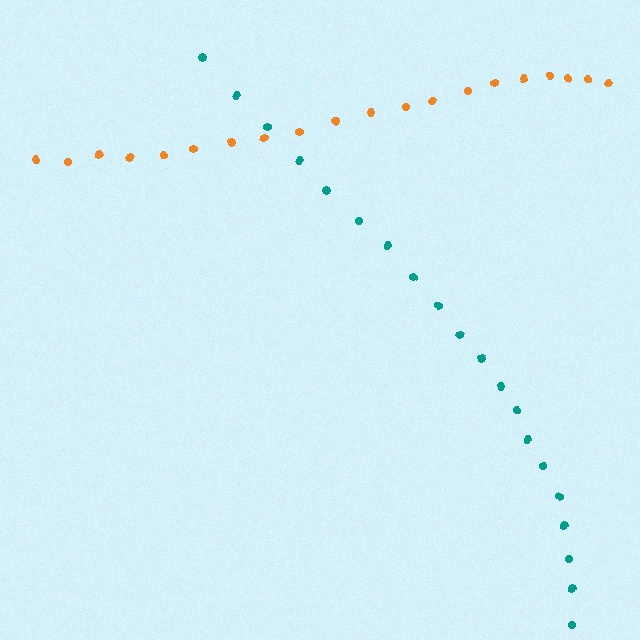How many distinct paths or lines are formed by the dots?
There are 2 distinct paths.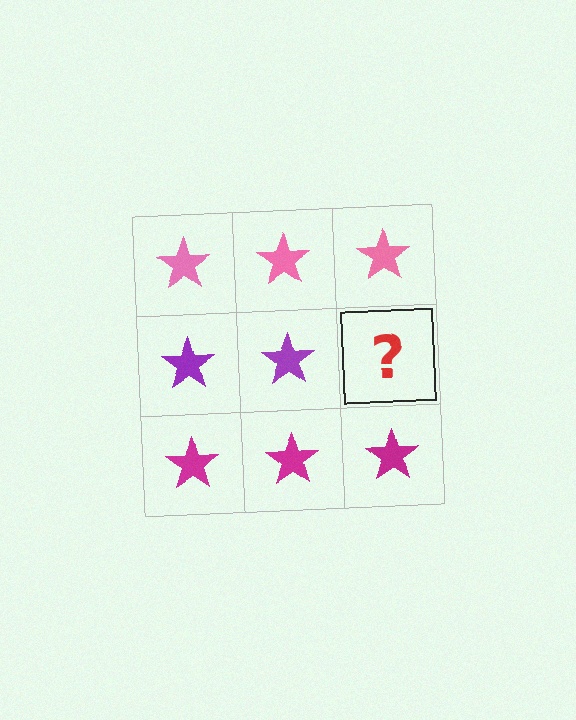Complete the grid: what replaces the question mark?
The question mark should be replaced with a purple star.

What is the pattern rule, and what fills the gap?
The rule is that each row has a consistent color. The gap should be filled with a purple star.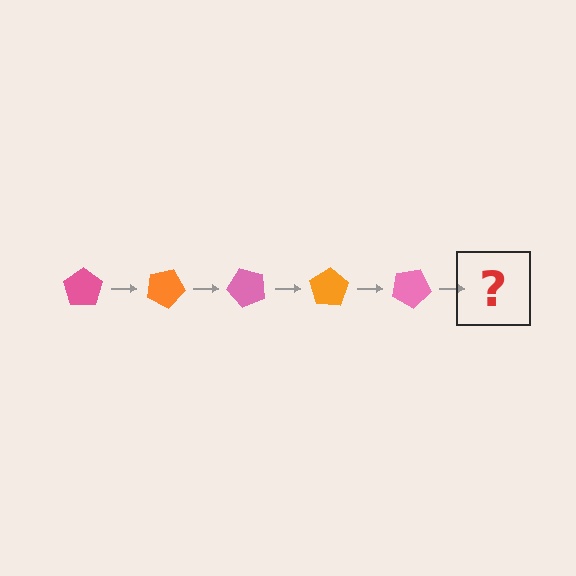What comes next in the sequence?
The next element should be an orange pentagon, rotated 125 degrees from the start.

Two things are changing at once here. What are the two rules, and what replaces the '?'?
The two rules are that it rotates 25 degrees each step and the color cycles through pink and orange. The '?' should be an orange pentagon, rotated 125 degrees from the start.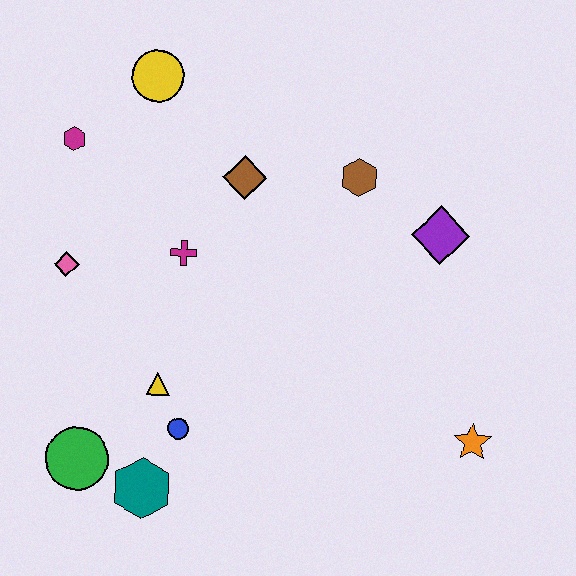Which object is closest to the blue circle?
The yellow triangle is closest to the blue circle.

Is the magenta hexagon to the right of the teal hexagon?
No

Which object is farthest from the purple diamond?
The green circle is farthest from the purple diamond.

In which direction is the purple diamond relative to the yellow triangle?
The purple diamond is to the right of the yellow triangle.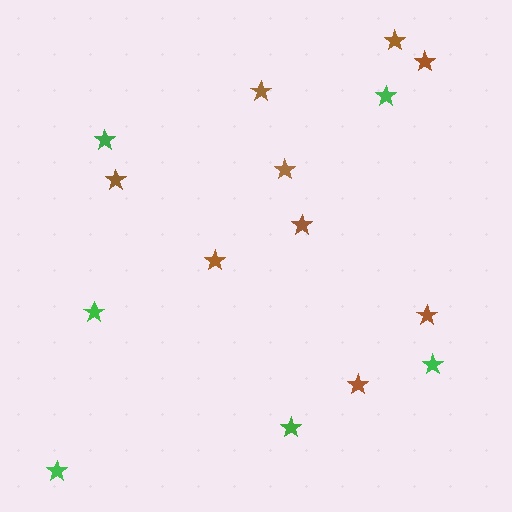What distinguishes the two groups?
There are 2 groups: one group of green stars (6) and one group of brown stars (9).